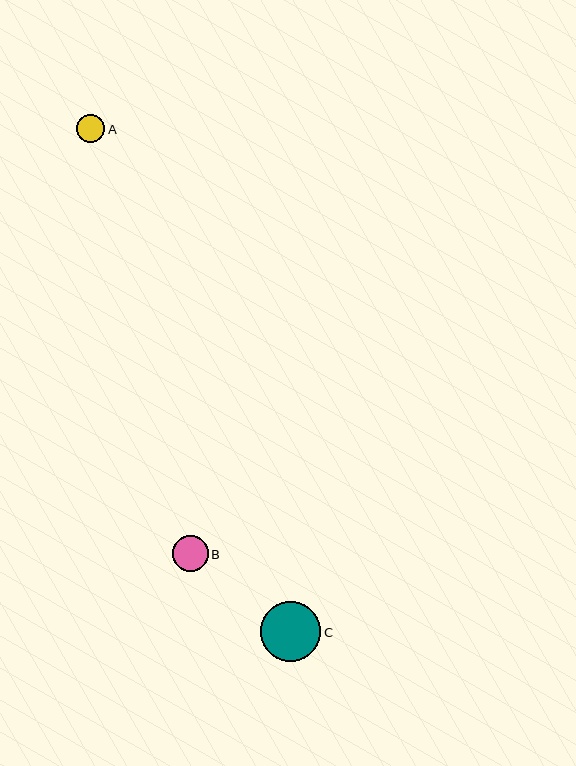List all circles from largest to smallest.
From largest to smallest: C, B, A.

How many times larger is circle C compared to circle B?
Circle C is approximately 1.7 times the size of circle B.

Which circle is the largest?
Circle C is the largest with a size of approximately 60 pixels.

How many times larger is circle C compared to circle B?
Circle C is approximately 1.7 times the size of circle B.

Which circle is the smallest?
Circle A is the smallest with a size of approximately 28 pixels.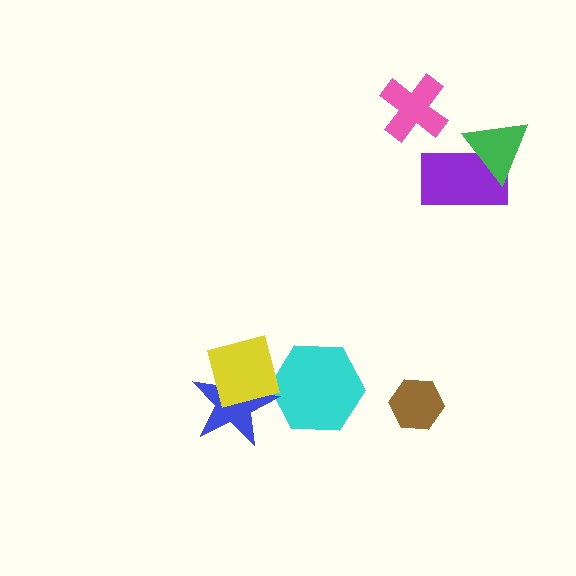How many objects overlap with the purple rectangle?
1 object overlaps with the purple rectangle.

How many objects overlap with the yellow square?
1 object overlaps with the yellow square.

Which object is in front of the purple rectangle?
The green triangle is in front of the purple rectangle.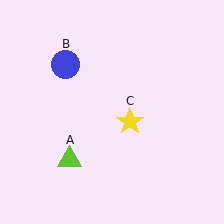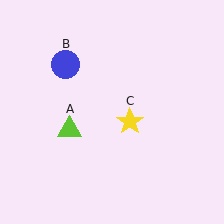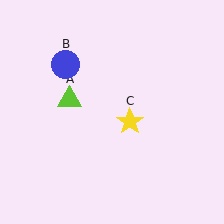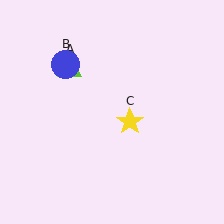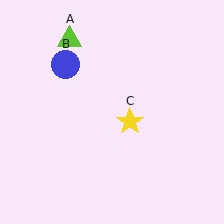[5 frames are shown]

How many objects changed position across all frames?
1 object changed position: lime triangle (object A).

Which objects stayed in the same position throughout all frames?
Blue circle (object B) and yellow star (object C) remained stationary.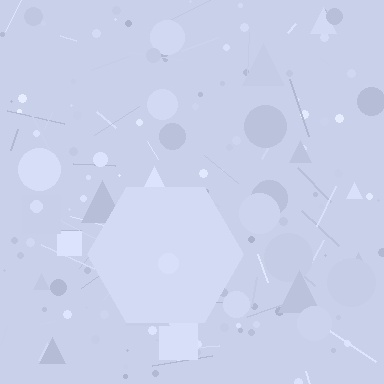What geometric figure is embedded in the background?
A hexagon is embedded in the background.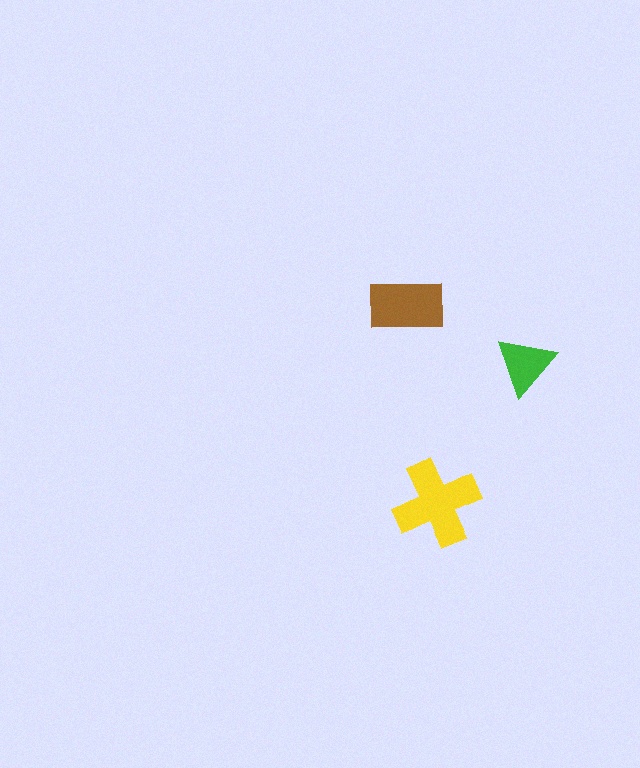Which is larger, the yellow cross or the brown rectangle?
The yellow cross.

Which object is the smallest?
The green triangle.